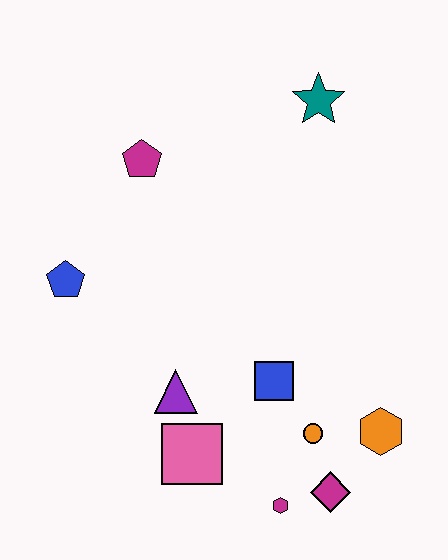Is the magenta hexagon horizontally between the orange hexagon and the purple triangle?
Yes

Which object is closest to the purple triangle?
The pink square is closest to the purple triangle.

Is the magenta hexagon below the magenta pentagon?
Yes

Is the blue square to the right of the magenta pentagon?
Yes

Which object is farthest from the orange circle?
The teal star is farthest from the orange circle.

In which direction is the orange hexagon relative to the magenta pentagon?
The orange hexagon is below the magenta pentagon.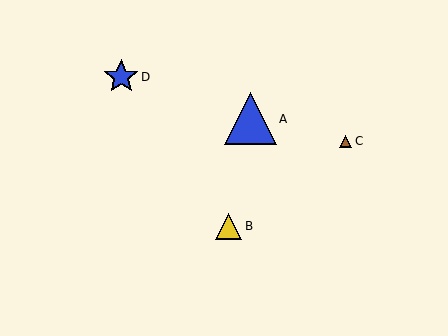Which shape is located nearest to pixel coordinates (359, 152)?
The brown triangle (labeled C) at (346, 141) is nearest to that location.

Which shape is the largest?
The blue triangle (labeled A) is the largest.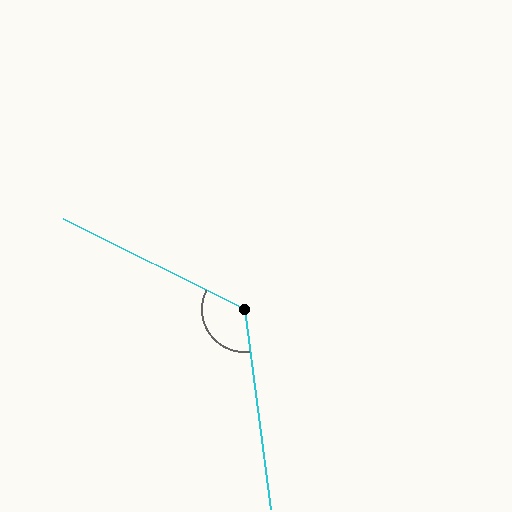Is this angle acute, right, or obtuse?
It is obtuse.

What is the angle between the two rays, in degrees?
Approximately 124 degrees.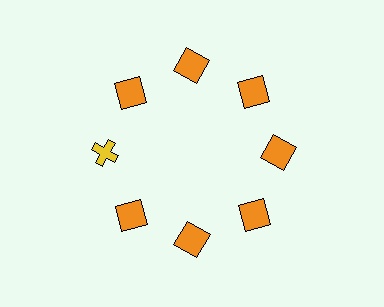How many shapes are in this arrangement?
There are 8 shapes arranged in a ring pattern.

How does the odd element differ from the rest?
It differs in both color (yellow instead of orange) and shape (cross instead of square).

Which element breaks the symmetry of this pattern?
The yellow cross at roughly the 9 o'clock position breaks the symmetry. All other shapes are orange squares.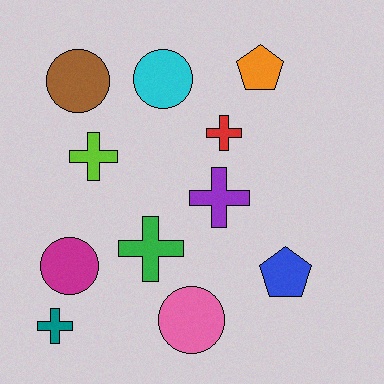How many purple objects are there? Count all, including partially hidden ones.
There is 1 purple object.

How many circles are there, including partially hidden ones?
There are 4 circles.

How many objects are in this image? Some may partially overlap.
There are 11 objects.